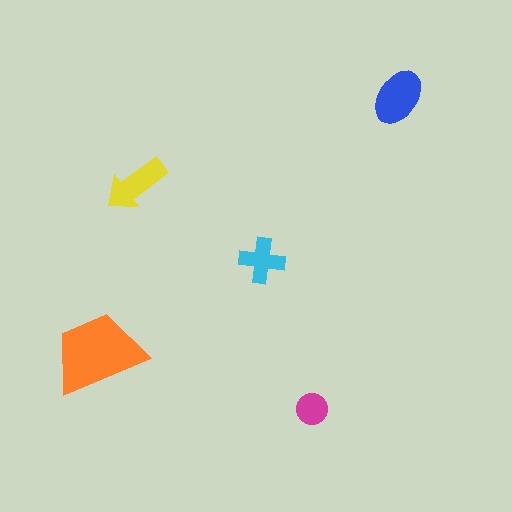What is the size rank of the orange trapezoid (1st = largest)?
1st.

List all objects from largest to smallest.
The orange trapezoid, the blue ellipse, the yellow arrow, the cyan cross, the magenta circle.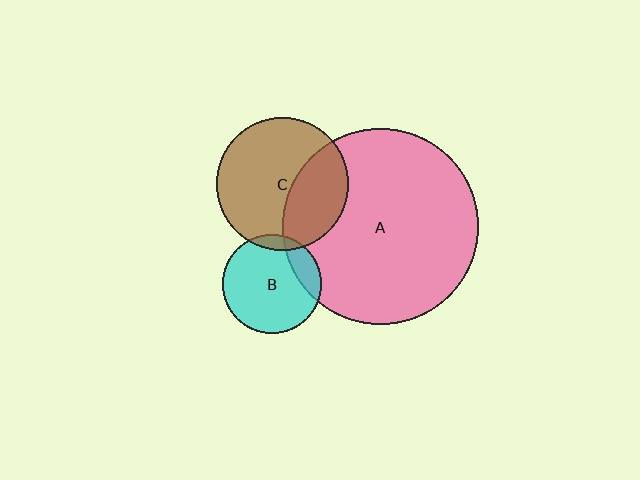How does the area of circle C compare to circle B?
Approximately 1.8 times.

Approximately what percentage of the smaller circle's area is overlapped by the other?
Approximately 15%.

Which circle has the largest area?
Circle A (pink).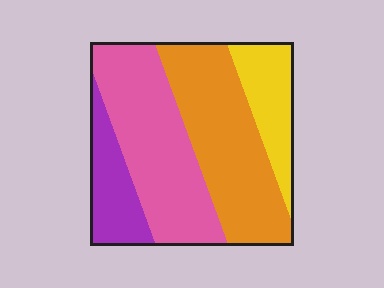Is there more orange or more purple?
Orange.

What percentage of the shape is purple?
Purple takes up about one eighth (1/8) of the shape.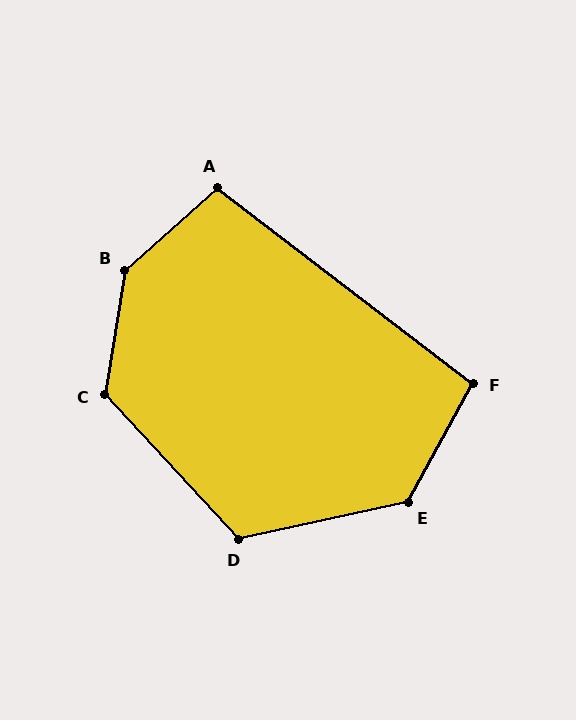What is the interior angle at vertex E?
Approximately 131 degrees (obtuse).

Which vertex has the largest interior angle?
B, at approximately 141 degrees.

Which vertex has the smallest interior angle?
F, at approximately 99 degrees.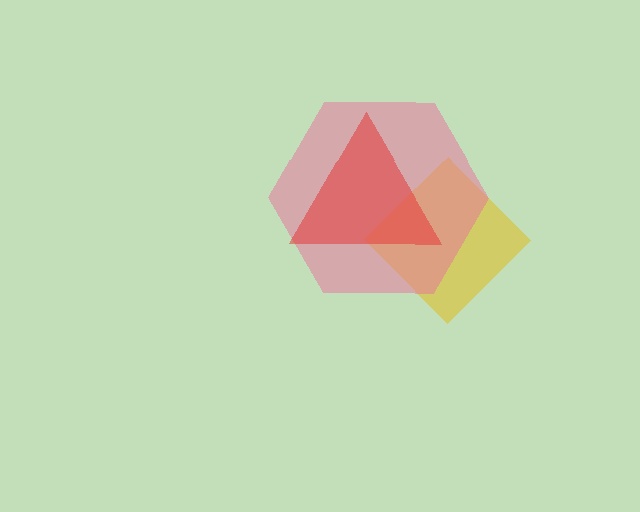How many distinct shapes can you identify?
There are 3 distinct shapes: a yellow diamond, a pink hexagon, a red triangle.